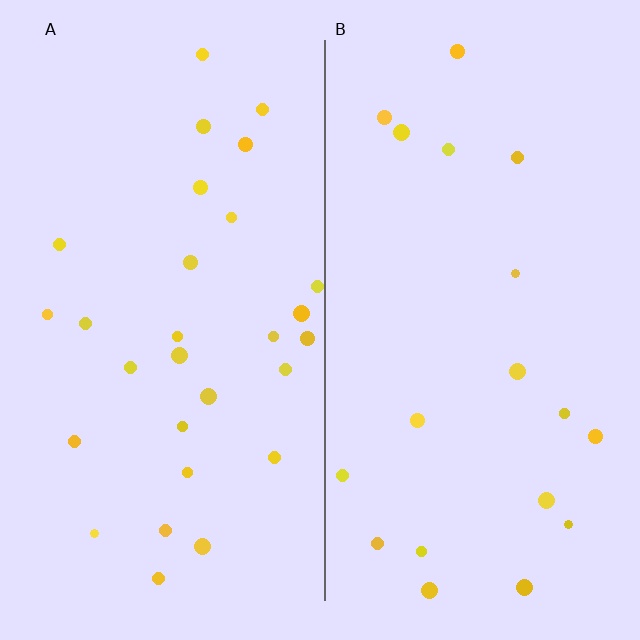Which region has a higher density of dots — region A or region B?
A (the left).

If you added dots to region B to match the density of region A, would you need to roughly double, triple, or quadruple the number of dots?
Approximately double.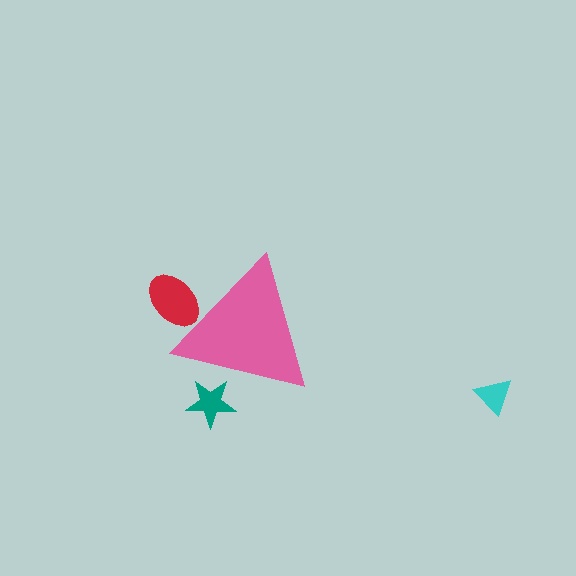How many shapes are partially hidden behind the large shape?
2 shapes are partially hidden.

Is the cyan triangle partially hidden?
No, the cyan triangle is fully visible.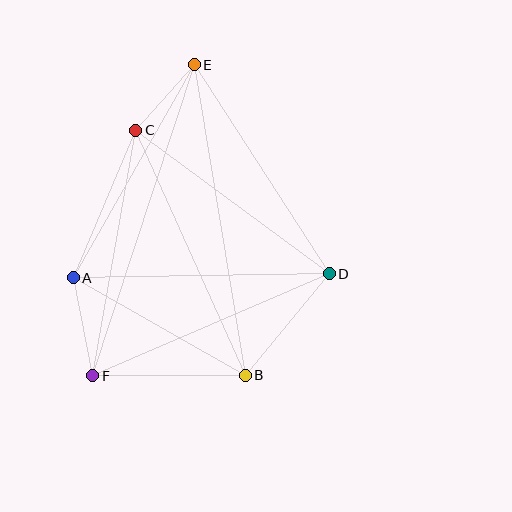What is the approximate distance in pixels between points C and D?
The distance between C and D is approximately 241 pixels.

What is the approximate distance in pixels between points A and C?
The distance between A and C is approximately 160 pixels.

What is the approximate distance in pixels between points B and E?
The distance between B and E is approximately 315 pixels.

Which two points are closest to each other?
Points C and E are closest to each other.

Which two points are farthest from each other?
Points E and F are farthest from each other.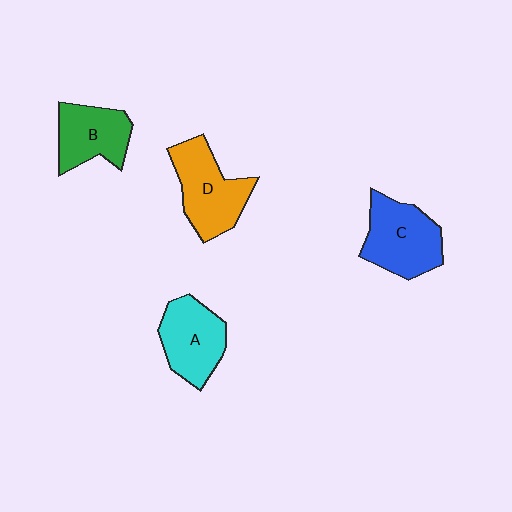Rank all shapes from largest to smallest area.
From largest to smallest: C (blue), D (orange), A (cyan), B (green).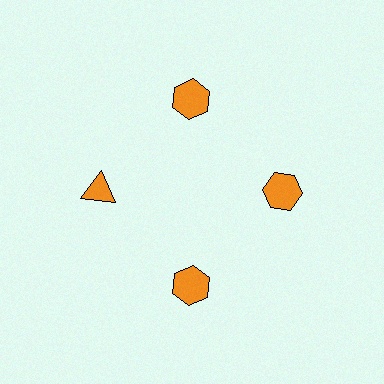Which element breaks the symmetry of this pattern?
The orange triangle at roughly the 9 o'clock position breaks the symmetry. All other shapes are orange hexagons.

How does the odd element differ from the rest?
It has a different shape: triangle instead of hexagon.